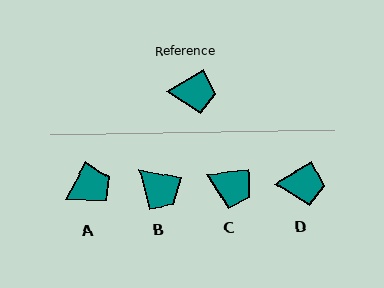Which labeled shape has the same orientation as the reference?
D.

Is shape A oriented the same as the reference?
No, it is off by about 30 degrees.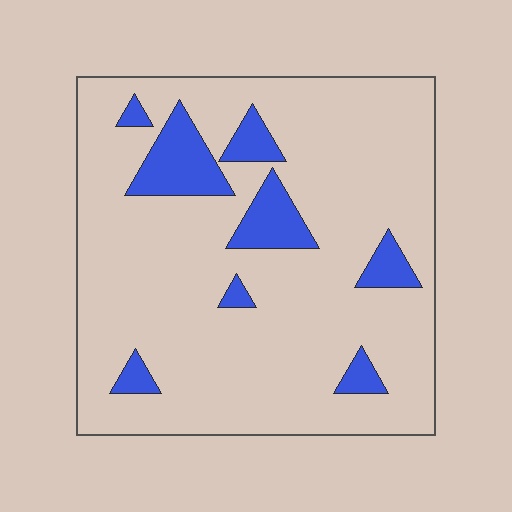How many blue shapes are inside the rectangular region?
8.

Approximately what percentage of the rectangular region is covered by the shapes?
Approximately 15%.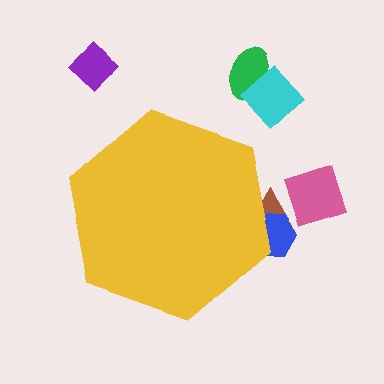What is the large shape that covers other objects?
A yellow hexagon.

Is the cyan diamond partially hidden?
No, the cyan diamond is fully visible.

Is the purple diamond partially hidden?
No, the purple diamond is fully visible.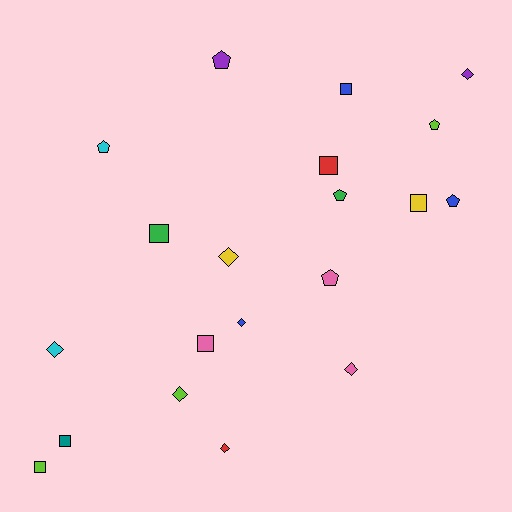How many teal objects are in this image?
There is 1 teal object.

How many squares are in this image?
There are 7 squares.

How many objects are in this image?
There are 20 objects.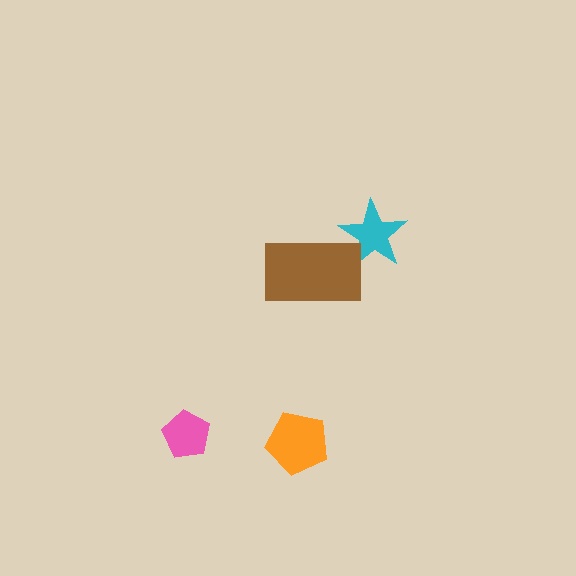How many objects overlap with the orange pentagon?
0 objects overlap with the orange pentagon.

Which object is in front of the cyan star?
The brown rectangle is in front of the cyan star.